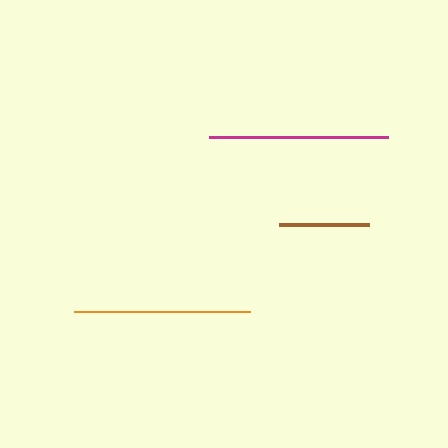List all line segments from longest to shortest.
From longest to shortest: magenta, orange, brown.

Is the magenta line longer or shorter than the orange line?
The magenta line is longer than the orange line.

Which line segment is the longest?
The magenta line is the longest at approximately 180 pixels.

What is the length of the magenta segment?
The magenta segment is approximately 180 pixels long.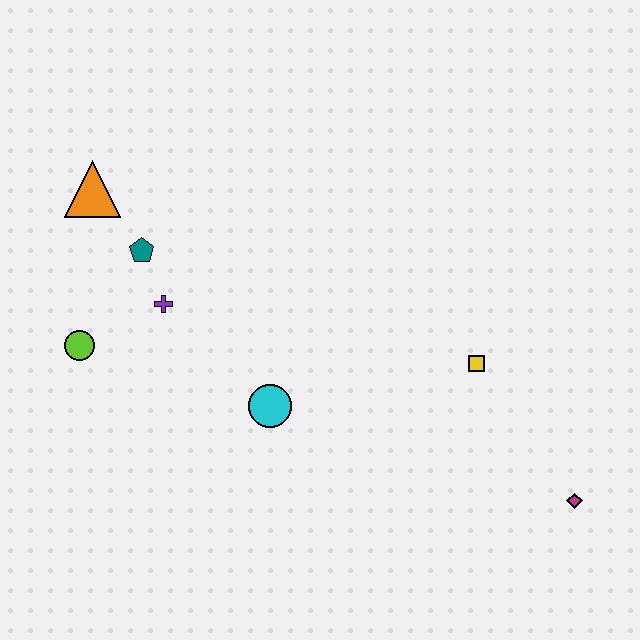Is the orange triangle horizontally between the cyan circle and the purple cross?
No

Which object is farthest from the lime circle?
The magenta diamond is farthest from the lime circle.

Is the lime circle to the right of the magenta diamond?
No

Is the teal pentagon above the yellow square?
Yes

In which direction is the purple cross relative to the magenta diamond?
The purple cross is to the left of the magenta diamond.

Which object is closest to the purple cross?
The teal pentagon is closest to the purple cross.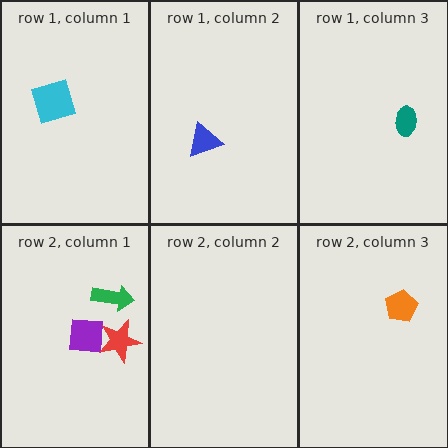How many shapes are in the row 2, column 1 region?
3.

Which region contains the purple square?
The row 2, column 1 region.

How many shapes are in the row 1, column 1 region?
1.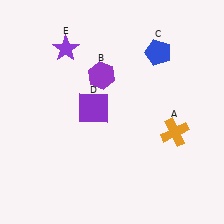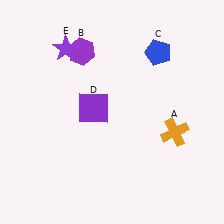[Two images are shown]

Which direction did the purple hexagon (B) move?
The purple hexagon (B) moved up.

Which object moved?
The purple hexagon (B) moved up.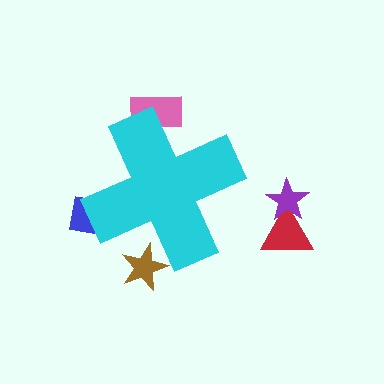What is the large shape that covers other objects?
A cyan cross.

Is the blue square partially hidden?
Yes, the blue square is partially hidden behind the cyan cross.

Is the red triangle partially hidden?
No, the red triangle is fully visible.